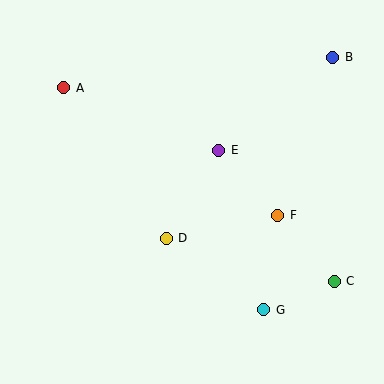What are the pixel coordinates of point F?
Point F is at (278, 215).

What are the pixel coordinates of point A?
Point A is at (64, 88).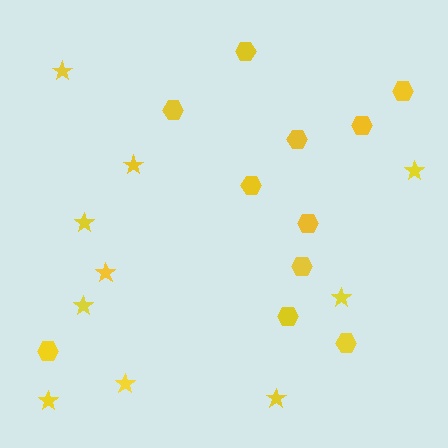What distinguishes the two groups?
There are 2 groups: one group of stars (10) and one group of hexagons (11).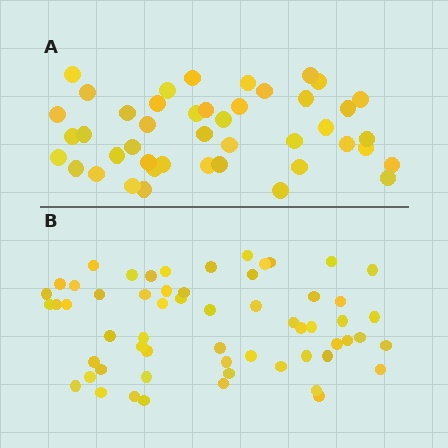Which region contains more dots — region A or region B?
Region B (the bottom region) has more dots.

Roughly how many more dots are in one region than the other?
Region B has approximately 15 more dots than region A.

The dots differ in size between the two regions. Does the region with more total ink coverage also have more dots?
No. Region A has more total ink coverage because its dots are larger, but region B actually contains more individual dots. Total area can be misleading — the number of items is what matters here.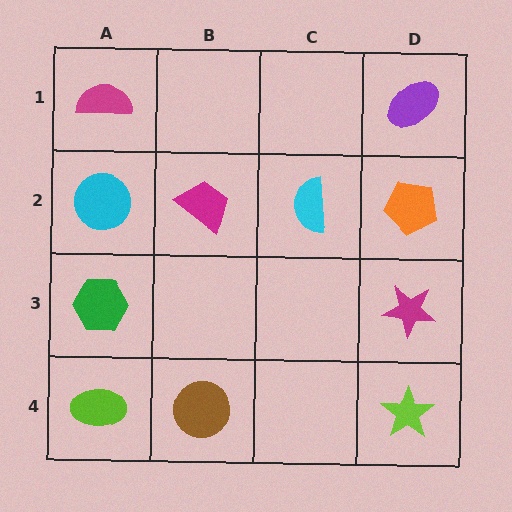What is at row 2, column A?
A cyan circle.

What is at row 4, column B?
A brown circle.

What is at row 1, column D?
A purple ellipse.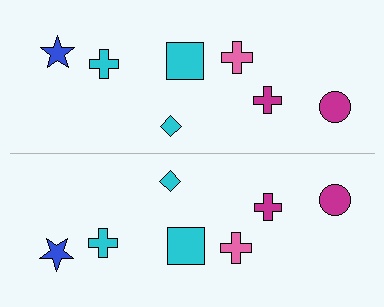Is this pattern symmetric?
Yes, this pattern has bilateral (reflection) symmetry.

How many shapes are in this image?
There are 14 shapes in this image.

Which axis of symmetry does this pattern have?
The pattern has a horizontal axis of symmetry running through the center of the image.